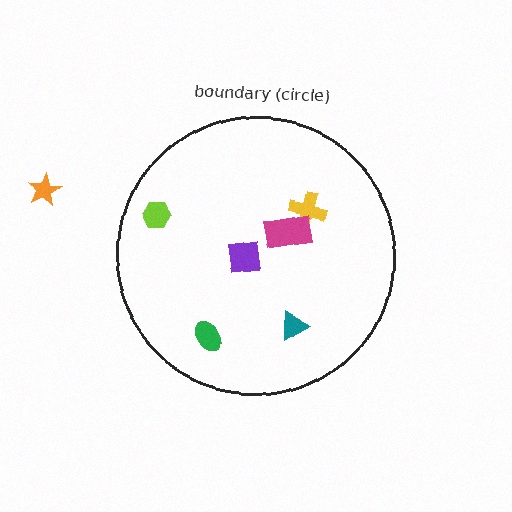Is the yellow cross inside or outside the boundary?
Inside.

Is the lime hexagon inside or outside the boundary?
Inside.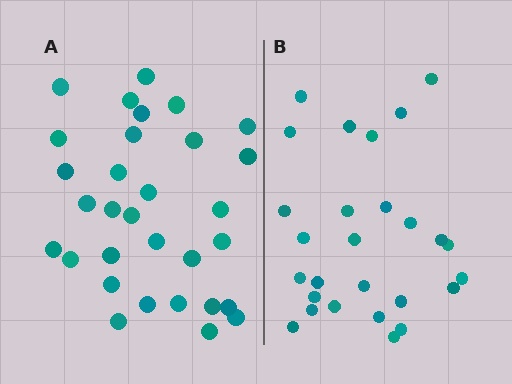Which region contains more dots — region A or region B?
Region A (the left region) has more dots.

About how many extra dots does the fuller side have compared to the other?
Region A has about 4 more dots than region B.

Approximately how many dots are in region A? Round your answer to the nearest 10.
About 30 dots. (The exact count is 31, which rounds to 30.)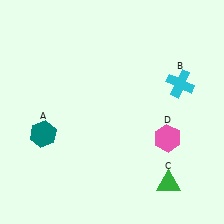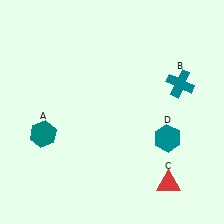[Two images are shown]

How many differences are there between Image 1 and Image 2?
There are 3 differences between the two images.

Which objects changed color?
B changed from cyan to teal. C changed from green to red. D changed from pink to teal.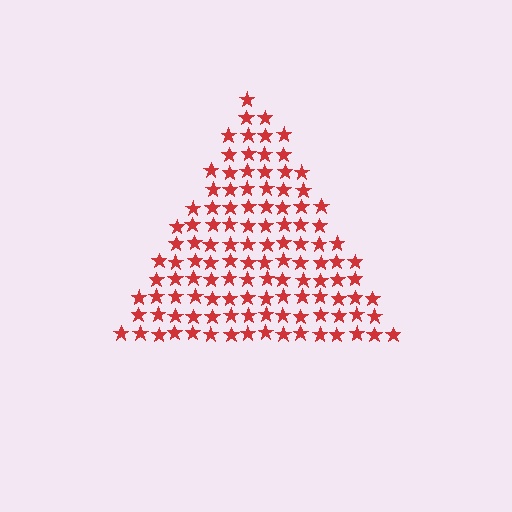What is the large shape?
The large shape is a triangle.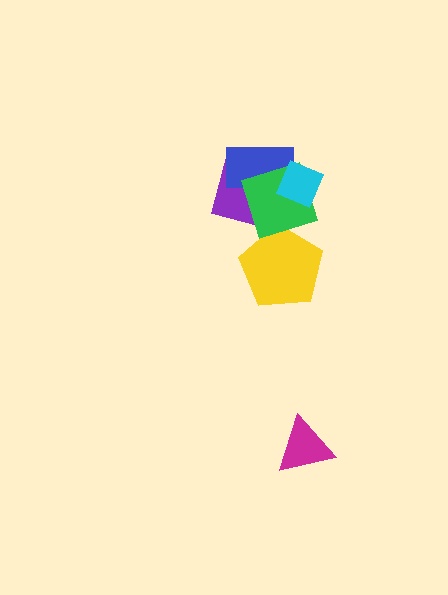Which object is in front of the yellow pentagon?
The green square is in front of the yellow pentagon.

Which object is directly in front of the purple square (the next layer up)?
The blue rectangle is directly in front of the purple square.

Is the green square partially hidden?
Yes, it is partially covered by another shape.